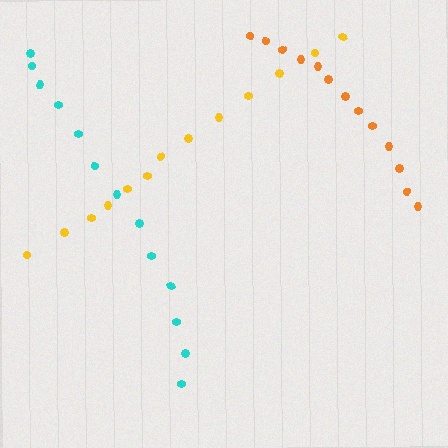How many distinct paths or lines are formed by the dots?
There are 3 distinct paths.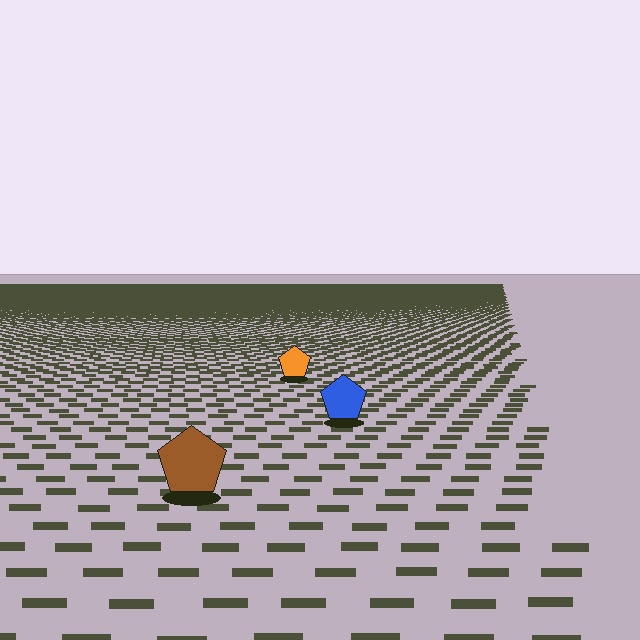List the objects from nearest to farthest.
From nearest to farthest: the brown pentagon, the blue pentagon, the orange pentagon.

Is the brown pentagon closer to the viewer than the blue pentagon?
Yes. The brown pentagon is closer — you can tell from the texture gradient: the ground texture is coarser near it.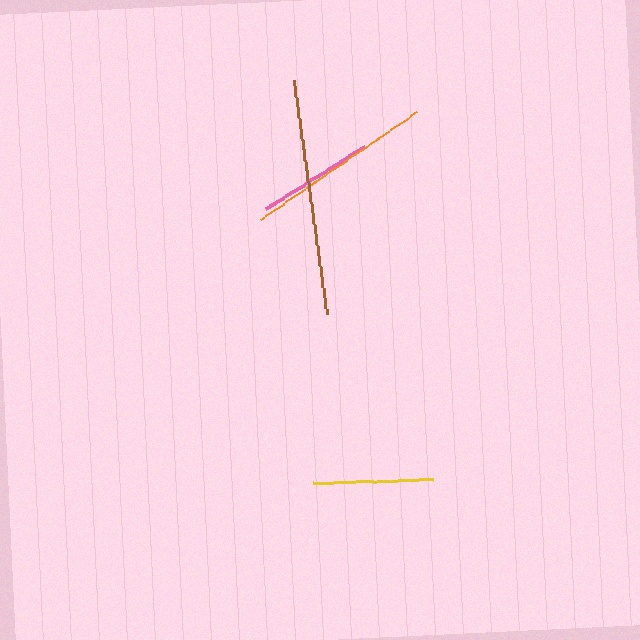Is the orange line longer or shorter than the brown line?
The brown line is longer than the orange line.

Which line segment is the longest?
The brown line is the longest at approximately 237 pixels.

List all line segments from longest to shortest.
From longest to shortest: brown, orange, yellow, pink.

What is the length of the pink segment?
The pink segment is approximately 118 pixels long.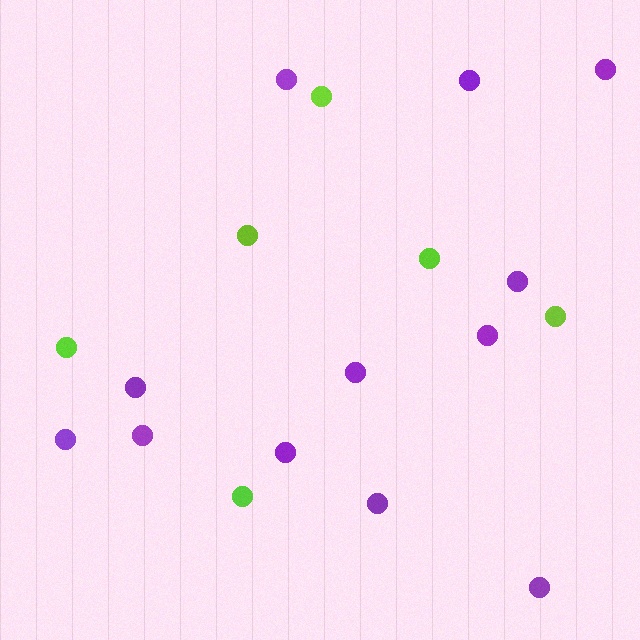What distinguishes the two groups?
There are 2 groups: one group of lime circles (6) and one group of purple circles (12).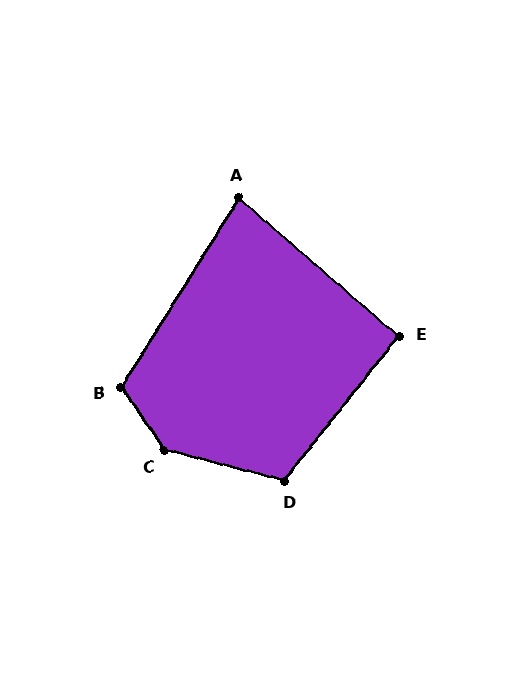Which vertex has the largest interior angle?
C, at approximately 139 degrees.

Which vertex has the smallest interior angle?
A, at approximately 81 degrees.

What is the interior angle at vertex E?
Approximately 92 degrees (approximately right).